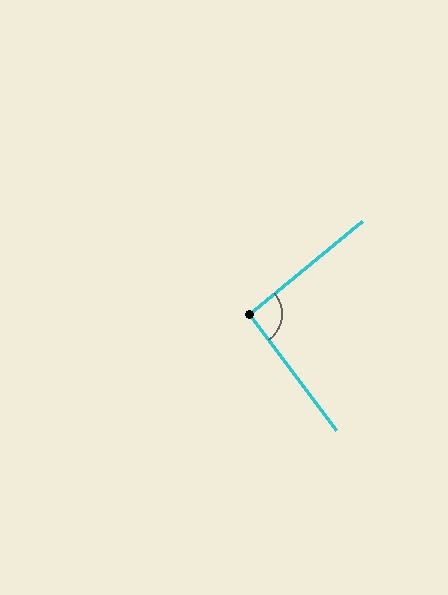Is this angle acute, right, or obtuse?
It is approximately a right angle.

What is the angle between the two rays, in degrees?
Approximately 93 degrees.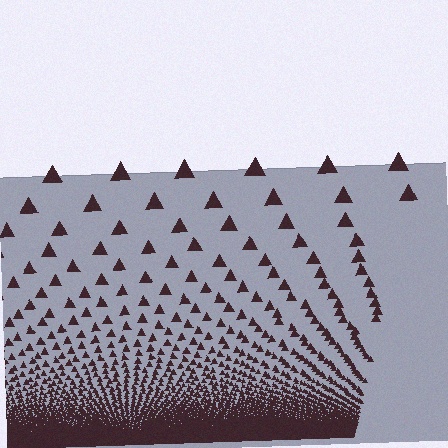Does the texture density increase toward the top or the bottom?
Density increases toward the bottom.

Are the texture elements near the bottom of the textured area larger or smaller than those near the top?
Smaller. The gradient is inverted — elements near the bottom are smaller and denser.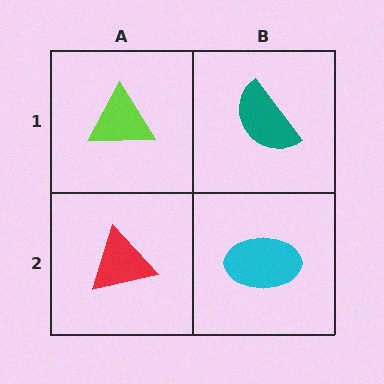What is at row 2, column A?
A red triangle.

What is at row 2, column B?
A cyan ellipse.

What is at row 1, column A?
A lime triangle.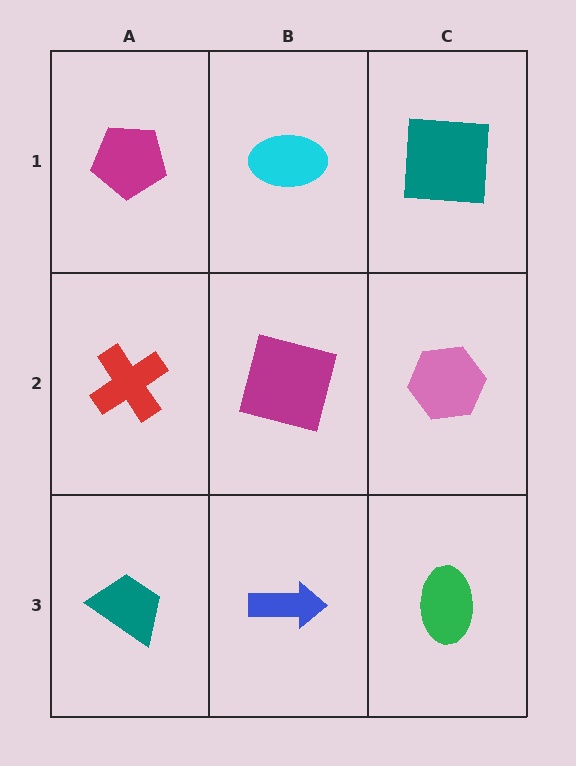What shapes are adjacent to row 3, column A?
A red cross (row 2, column A), a blue arrow (row 3, column B).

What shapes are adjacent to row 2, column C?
A teal square (row 1, column C), a green ellipse (row 3, column C), a magenta square (row 2, column B).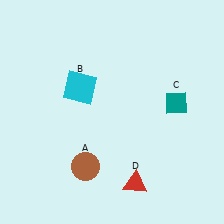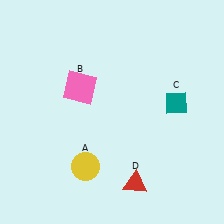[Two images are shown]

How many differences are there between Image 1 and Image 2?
There are 2 differences between the two images.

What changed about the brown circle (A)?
In Image 1, A is brown. In Image 2, it changed to yellow.